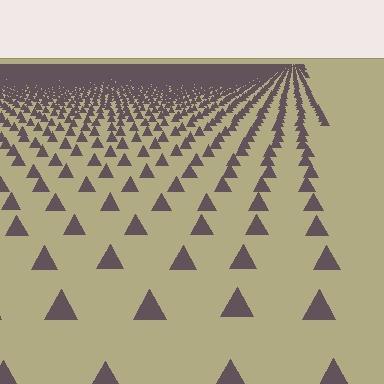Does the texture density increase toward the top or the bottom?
Density increases toward the top.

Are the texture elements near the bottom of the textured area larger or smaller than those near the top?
Larger. Near the bottom, elements are closer to the viewer and appear at a bigger on-screen size.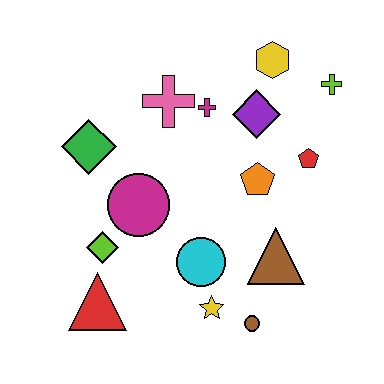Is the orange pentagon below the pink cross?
Yes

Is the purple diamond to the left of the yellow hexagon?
Yes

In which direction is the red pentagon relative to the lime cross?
The red pentagon is below the lime cross.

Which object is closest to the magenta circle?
The lime diamond is closest to the magenta circle.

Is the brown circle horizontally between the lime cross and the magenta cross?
Yes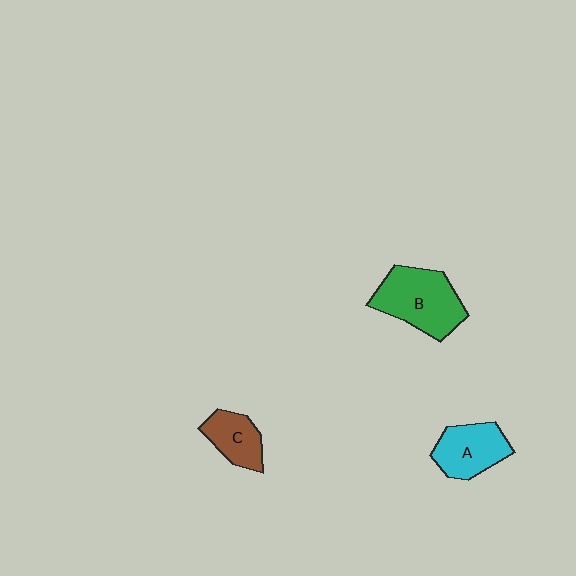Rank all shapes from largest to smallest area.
From largest to smallest: B (green), A (cyan), C (brown).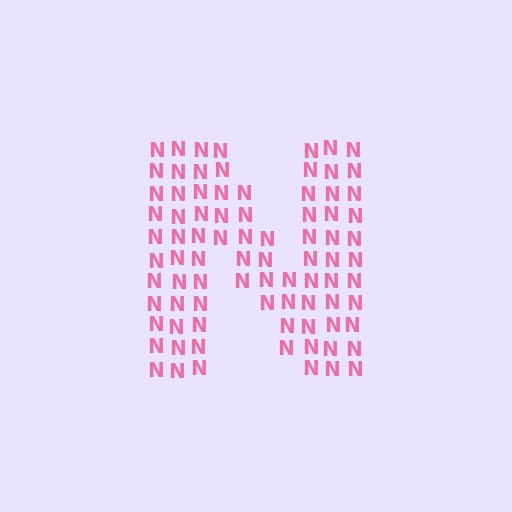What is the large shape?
The large shape is the letter N.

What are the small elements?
The small elements are letter N's.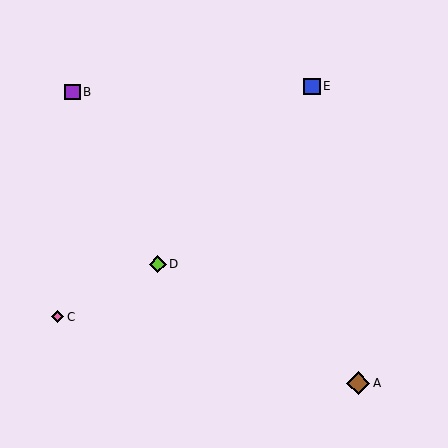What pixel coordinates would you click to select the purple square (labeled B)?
Click at (72, 92) to select the purple square B.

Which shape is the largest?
The brown diamond (labeled A) is the largest.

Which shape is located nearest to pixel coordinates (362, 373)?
The brown diamond (labeled A) at (358, 383) is nearest to that location.